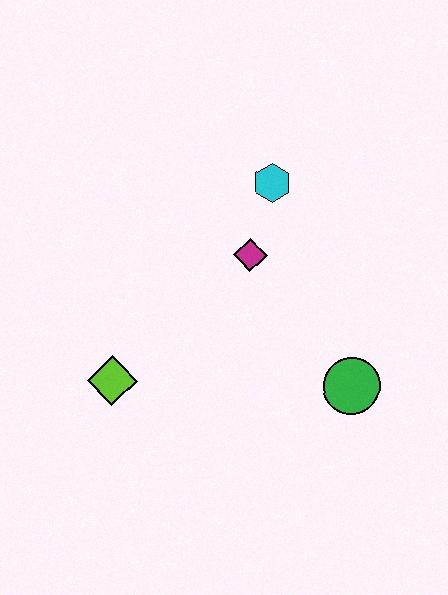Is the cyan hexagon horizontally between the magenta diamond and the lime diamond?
No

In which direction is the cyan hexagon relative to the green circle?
The cyan hexagon is above the green circle.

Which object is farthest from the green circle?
The lime diamond is farthest from the green circle.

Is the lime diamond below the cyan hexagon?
Yes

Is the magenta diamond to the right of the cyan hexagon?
No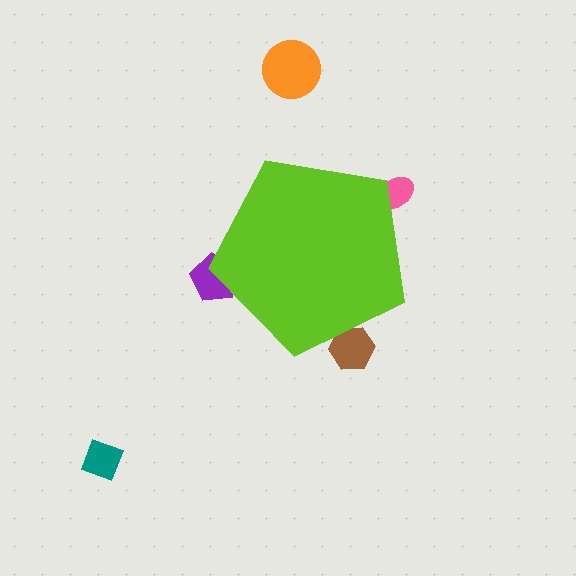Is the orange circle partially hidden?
No, the orange circle is fully visible.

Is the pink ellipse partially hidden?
Yes, the pink ellipse is partially hidden behind the lime pentagon.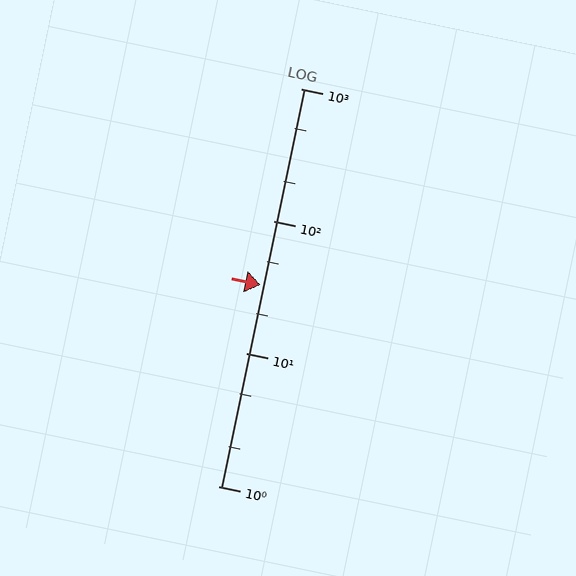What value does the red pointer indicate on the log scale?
The pointer indicates approximately 33.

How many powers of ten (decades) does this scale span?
The scale spans 3 decades, from 1 to 1000.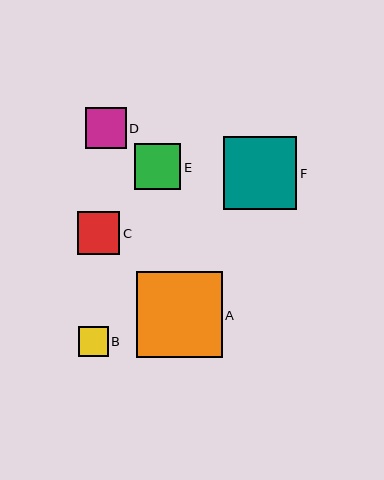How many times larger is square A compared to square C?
Square A is approximately 2.0 times the size of square C.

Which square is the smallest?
Square B is the smallest with a size of approximately 30 pixels.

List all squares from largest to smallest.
From largest to smallest: A, F, E, C, D, B.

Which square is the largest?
Square A is the largest with a size of approximately 86 pixels.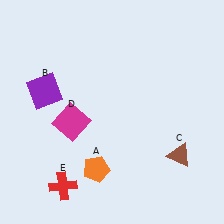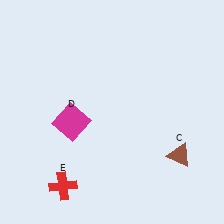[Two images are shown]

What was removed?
The purple square (B), the orange pentagon (A) were removed in Image 2.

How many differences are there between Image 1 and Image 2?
There are 2 differences between the two images.